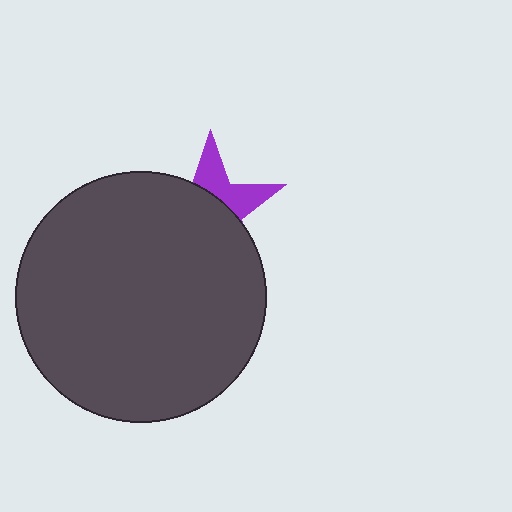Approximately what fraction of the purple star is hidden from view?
Roughly 66% of the purple star is hidden behind the dark gray circle.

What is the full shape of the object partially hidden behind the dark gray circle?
The partially hidden object is a purple star.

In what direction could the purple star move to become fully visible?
The purple star could move up. That would shift it out from behind the dark gray circle entirely.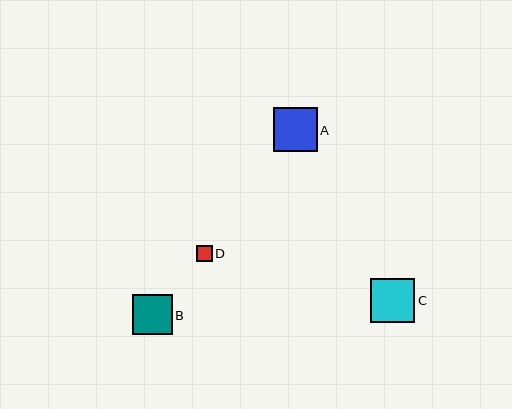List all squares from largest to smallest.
From largest to smallest: C, A, B, D.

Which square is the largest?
Square C is the largest with a size of approximately 44 pixels.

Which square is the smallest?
Square D is the smallest with a size of approximately 16 pixels.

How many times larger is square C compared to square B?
Square C is approximately 1.1 times the size of square B.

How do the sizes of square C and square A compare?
Square C and square A are approximately the same size.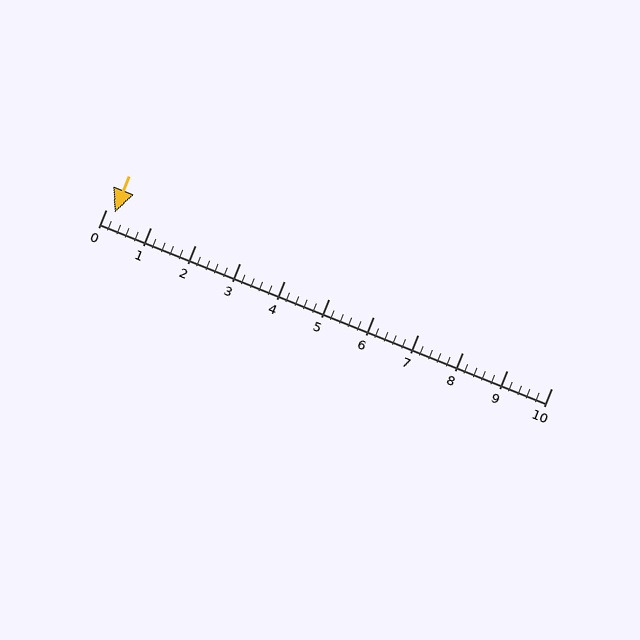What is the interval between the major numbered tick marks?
The major tick marks are spaced 1 units apart.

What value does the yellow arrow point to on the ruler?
The yellow arrow points to approximately 0.2.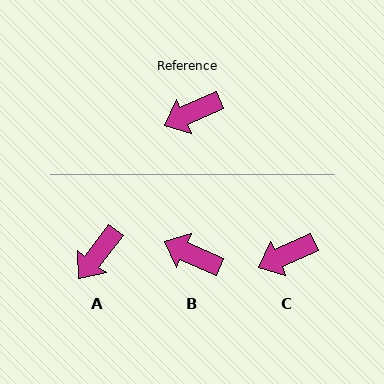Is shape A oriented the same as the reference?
No, it is off by about 28 degrees.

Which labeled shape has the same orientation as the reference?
C.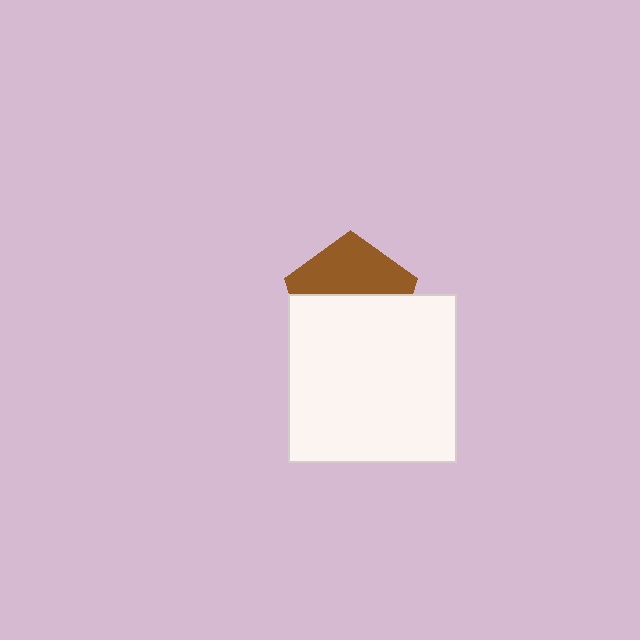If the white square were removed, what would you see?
You would see the complete brown pentagon.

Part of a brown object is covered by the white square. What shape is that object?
It is a pentagon.